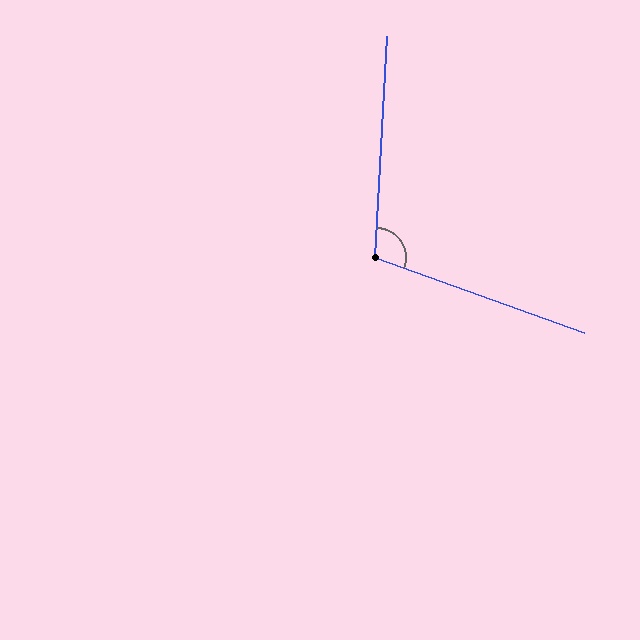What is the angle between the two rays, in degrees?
Approximately 107 degrees.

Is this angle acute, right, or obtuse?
It is obtuse.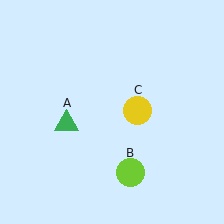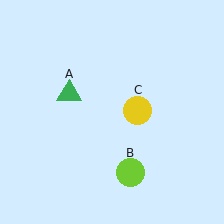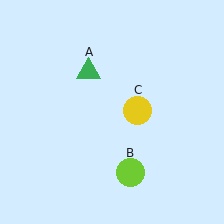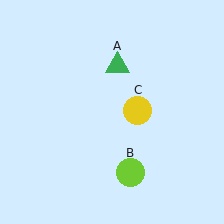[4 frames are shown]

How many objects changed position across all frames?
1 object changed position: green triangle (object A).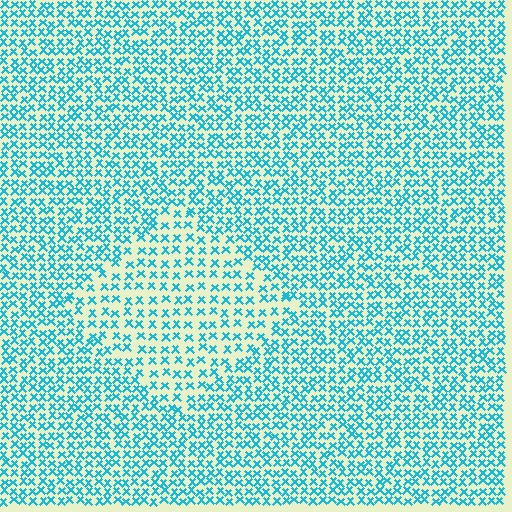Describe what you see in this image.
The image contains small cyan elements arranged at two different densities. A diamond-shaped region is visible where the elements are less densely packed than the surrounding area.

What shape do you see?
I see a diamond.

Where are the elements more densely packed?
The elements are more densely packed outside the diamond boundary.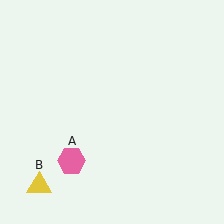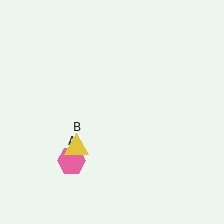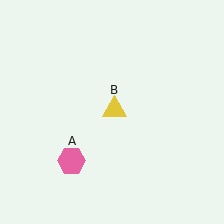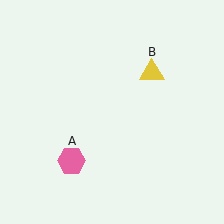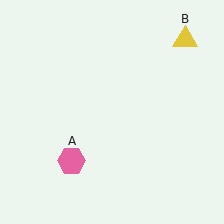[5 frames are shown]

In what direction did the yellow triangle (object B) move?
The yellow triangle (object B) moved up and to the right.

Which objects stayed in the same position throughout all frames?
Pink hexagon (object A) remained stationary.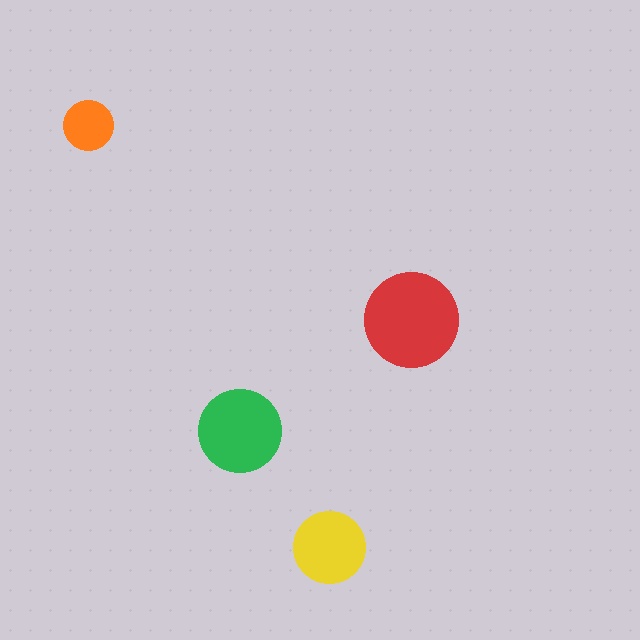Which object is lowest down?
The yellow circle is bottommost.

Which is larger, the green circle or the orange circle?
The green one.